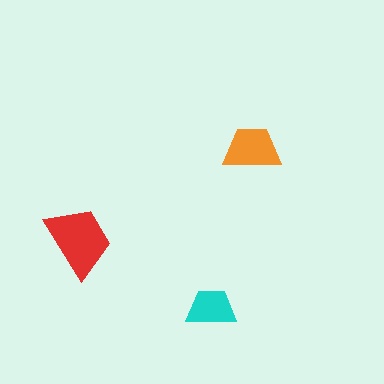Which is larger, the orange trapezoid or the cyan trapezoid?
The orange one.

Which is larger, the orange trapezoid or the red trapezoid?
The red one.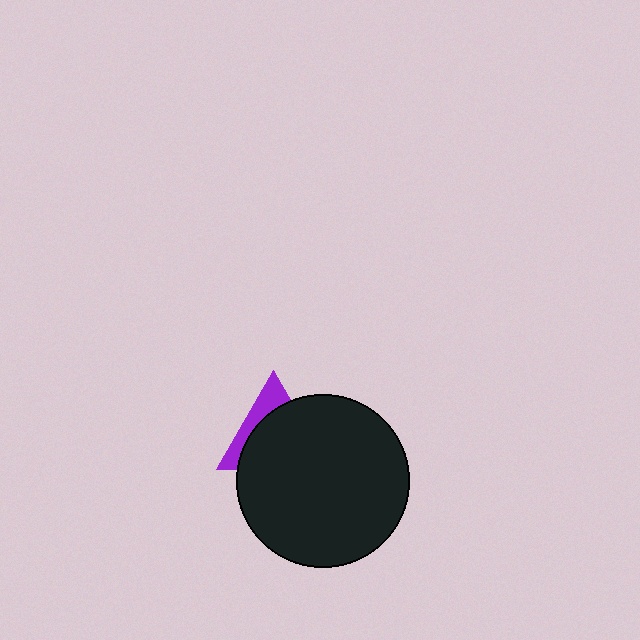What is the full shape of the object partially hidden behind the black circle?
The partially hidden object is a purple triangle.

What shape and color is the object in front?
The object in front is a black circle.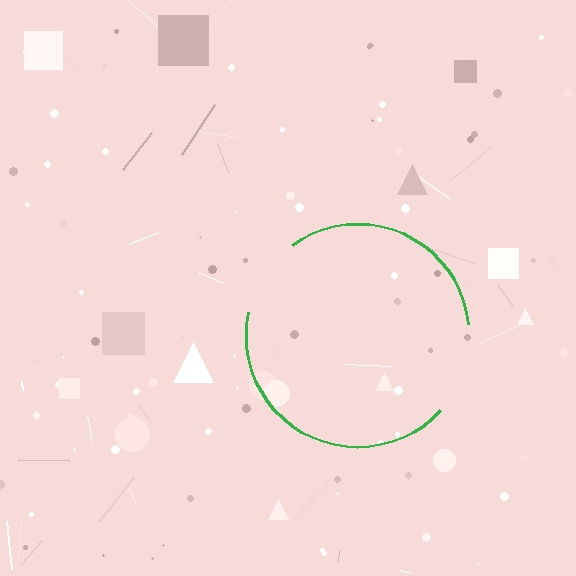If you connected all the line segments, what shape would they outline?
They would outline a circle.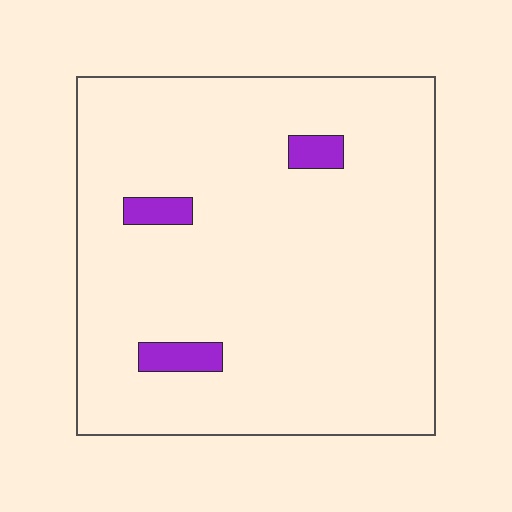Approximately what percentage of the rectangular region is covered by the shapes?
Approximately 5%.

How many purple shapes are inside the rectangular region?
3.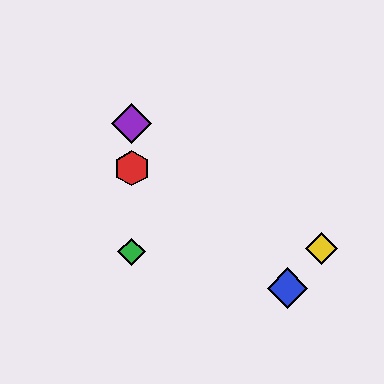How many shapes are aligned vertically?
3 shapes (the red hexagon, the green diamond, the purple diamond) are aligned vertically.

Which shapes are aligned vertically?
The red hexagon, the green diamond, the purple diamond are aligned vertically.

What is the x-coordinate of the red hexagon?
The red hexagon is at x≈132.